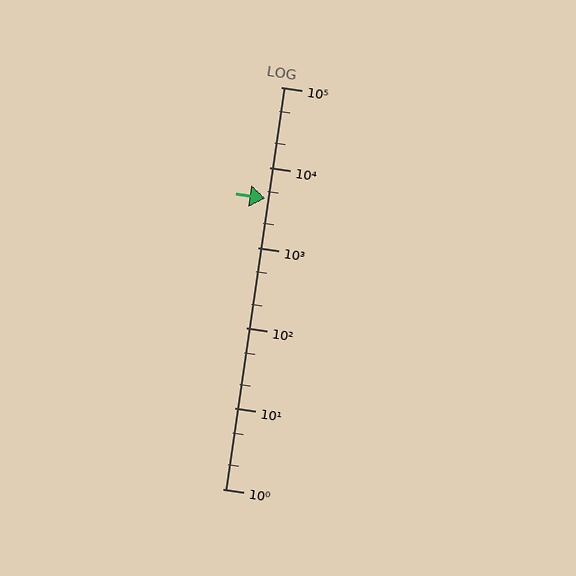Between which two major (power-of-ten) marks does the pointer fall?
The pointer is between 1000 and 10000.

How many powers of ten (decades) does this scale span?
The scale spans 5 decades, from 1 to 100000.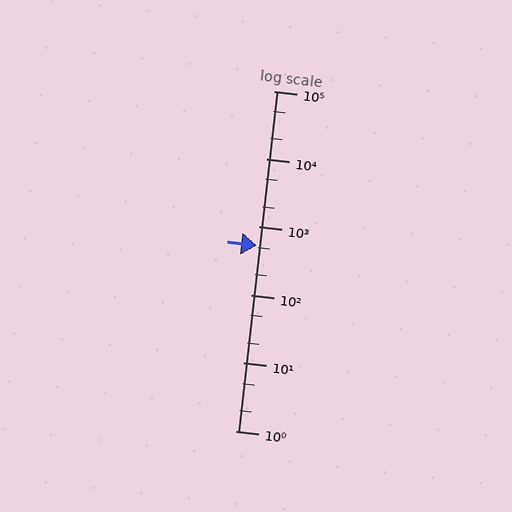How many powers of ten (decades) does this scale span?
The scale spans 5 decades, from 1 to 100000.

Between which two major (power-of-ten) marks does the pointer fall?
The pointer is between 100 and 1000.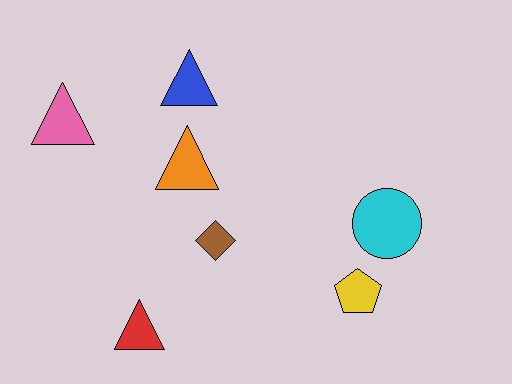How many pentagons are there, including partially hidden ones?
There is 1 pentagon.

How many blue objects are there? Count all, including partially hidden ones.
There is 1 blue object.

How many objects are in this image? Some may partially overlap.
There are 7 objects.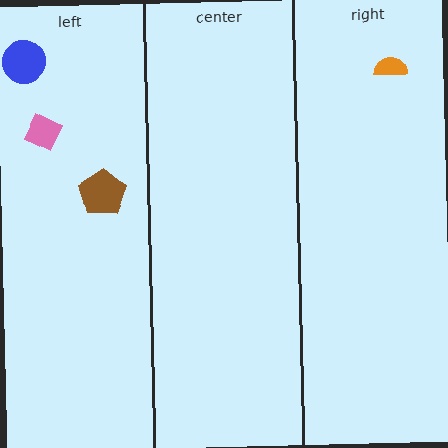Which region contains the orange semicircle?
The right region.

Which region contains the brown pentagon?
The left region.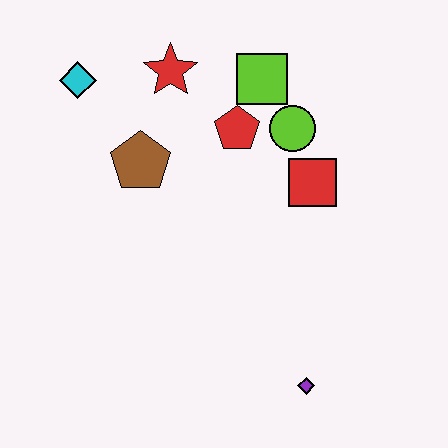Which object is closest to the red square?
The lime circle is closest to the red square.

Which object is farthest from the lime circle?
The purple diamond is farthest from the lime circle.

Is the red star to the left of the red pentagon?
Yes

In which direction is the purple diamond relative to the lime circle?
The purple diamond is below the lime circle.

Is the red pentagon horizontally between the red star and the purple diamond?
Yes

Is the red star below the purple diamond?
No